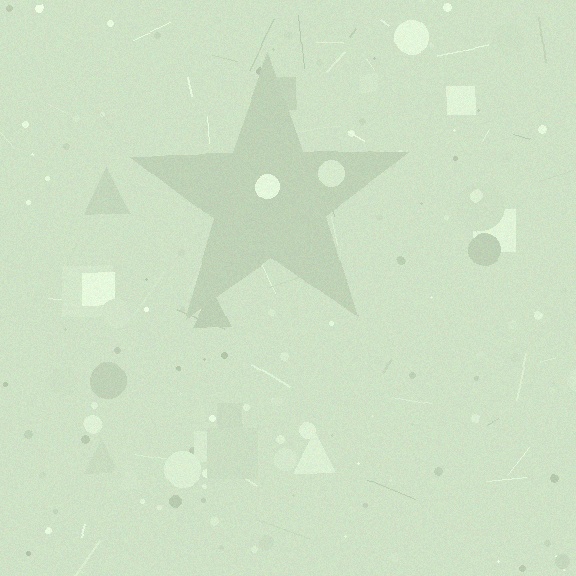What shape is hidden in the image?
A star is hidden in the image.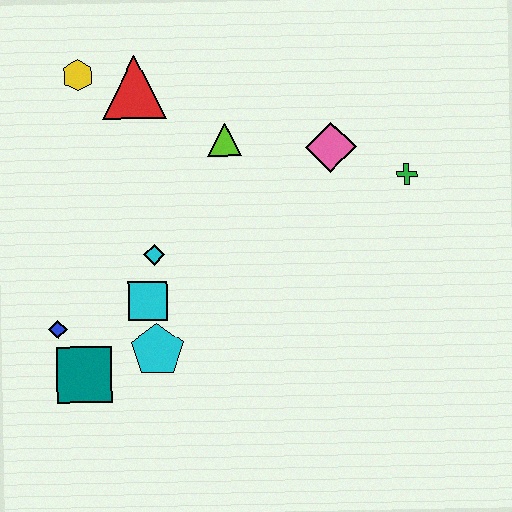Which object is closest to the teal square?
The blue diamond is closest to the teal square.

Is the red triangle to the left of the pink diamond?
Yes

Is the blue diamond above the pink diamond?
No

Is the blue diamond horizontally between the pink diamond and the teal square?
No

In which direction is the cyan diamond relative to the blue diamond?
The cyan diamond is to the right of the blue diamond.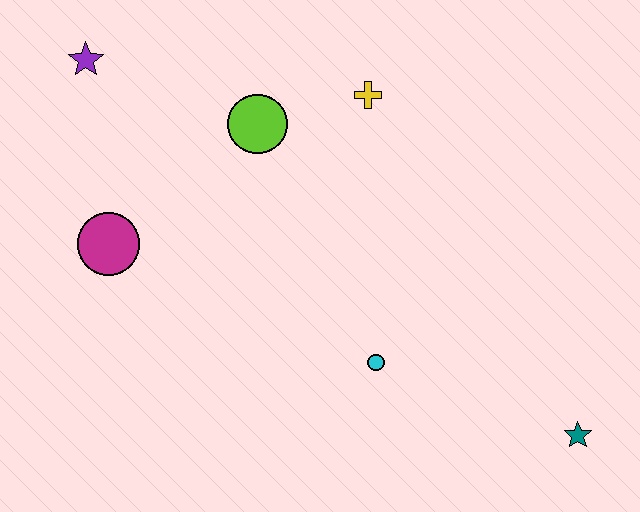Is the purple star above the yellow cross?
Yes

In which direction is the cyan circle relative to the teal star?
The cyan circle is to the left of the teal star.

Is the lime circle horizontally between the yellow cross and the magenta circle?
Yes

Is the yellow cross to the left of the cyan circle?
Yes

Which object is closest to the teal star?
The cyan circle is closest to the teal star.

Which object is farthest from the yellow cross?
The teal star is farthest from the yellow cross.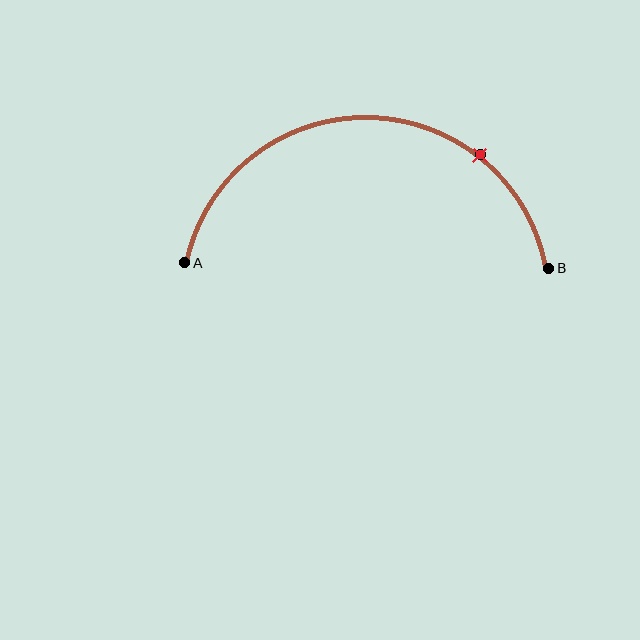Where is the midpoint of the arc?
The arc midpoint is the point on the curve farthest from the straight line joining A and B. It sits above that line.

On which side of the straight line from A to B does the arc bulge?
The arc bulges above the straight line connecting A and B.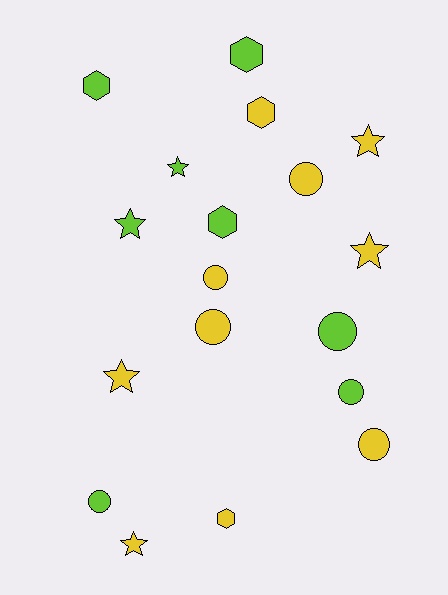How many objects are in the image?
There are 18 objects.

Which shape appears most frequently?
Circle, with 7 objects.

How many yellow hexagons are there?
There are 2 yellow hexagons.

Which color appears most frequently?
Yellow, with 10 objects.